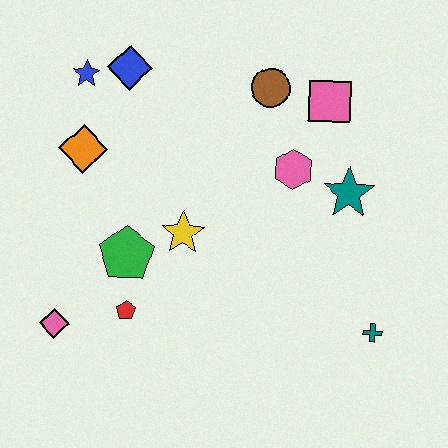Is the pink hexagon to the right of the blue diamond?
Yes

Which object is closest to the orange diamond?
The blue star is closest to the orange diamond.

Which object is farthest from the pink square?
The pink diamond is farthest from the pink square.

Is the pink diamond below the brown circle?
Yes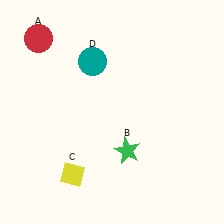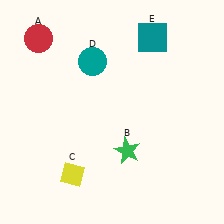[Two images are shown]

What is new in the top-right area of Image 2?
A teal square (E) was added in the top-right area of Image 2.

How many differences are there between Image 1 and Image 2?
There is 1 difference between the two images.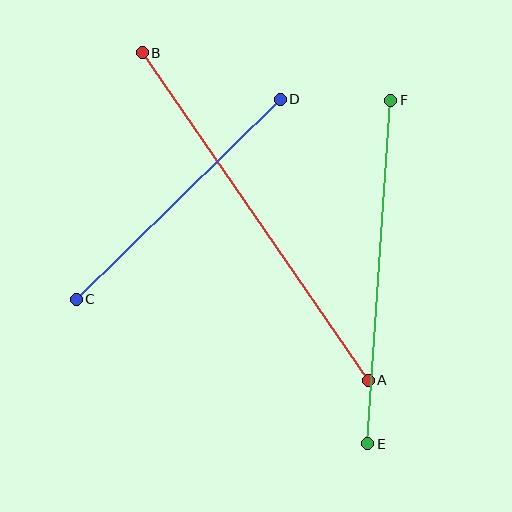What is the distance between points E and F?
The distance is approximately 344 pixels.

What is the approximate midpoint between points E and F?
The midpoint is at approximately (379, 272) pixels.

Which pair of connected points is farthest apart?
Points A and B are farthest apart.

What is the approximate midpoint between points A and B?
The midpoint is at approximately (255, 217) pixels.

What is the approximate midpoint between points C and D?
The midpoint is at approximately (178, 199) pixels.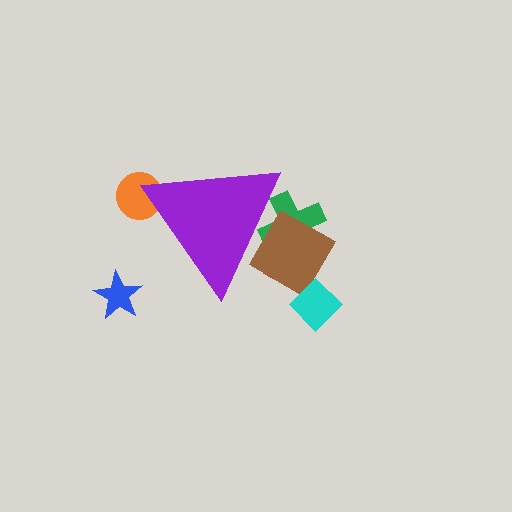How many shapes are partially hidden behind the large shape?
4 shapes are partially hidden.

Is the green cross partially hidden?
Yes, the green cross is partially hidden behind the purple triangle.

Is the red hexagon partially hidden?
Yes, the red hexagon is partially hidden behind the purple triangle.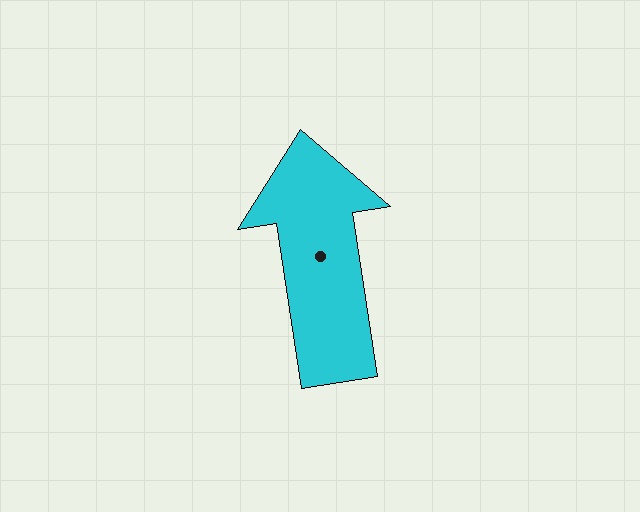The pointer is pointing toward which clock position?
Roughly 12 o'clock.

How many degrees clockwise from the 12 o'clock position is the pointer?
Approximately 351 degrees.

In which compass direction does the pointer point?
North.